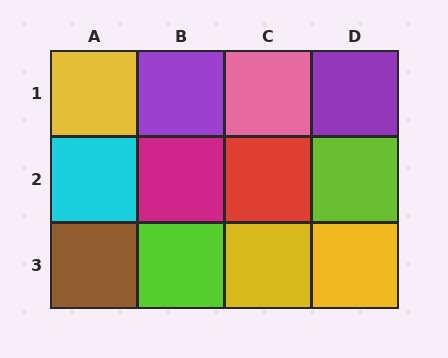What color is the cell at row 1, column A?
Yellow.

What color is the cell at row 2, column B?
Magenta.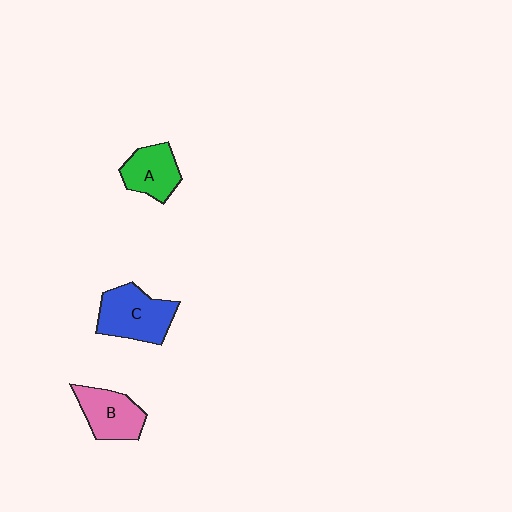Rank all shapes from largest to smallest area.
From largest to smallest: C (blue), B (pink), A (green).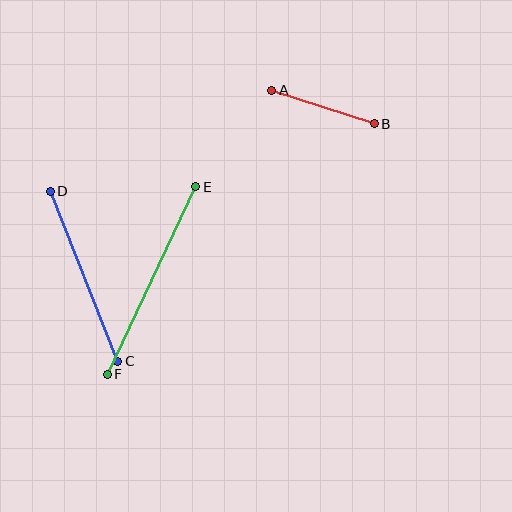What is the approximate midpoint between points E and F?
The midpoint is at approximately (152, 281) pixels.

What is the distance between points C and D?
The distance is approximately 183 pixels.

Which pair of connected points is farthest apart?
Points E and F are farthest apart.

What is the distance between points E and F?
The distance is approximately 207 pixels.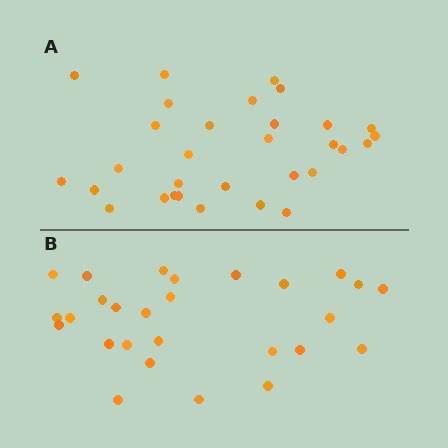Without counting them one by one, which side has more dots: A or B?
Region A (the top region) has more dots.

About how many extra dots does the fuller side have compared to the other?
Region A has about 4 more dots than region B.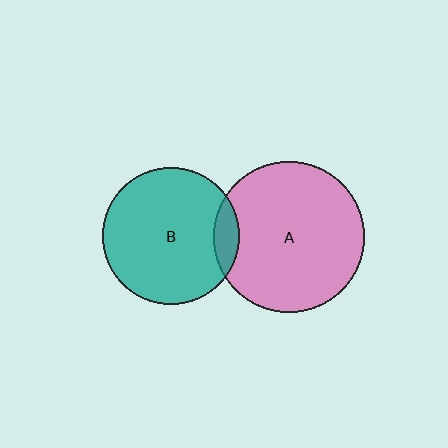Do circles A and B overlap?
Yes.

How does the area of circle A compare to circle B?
Approximately 1.2 times.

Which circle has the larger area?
Circle A (pink).